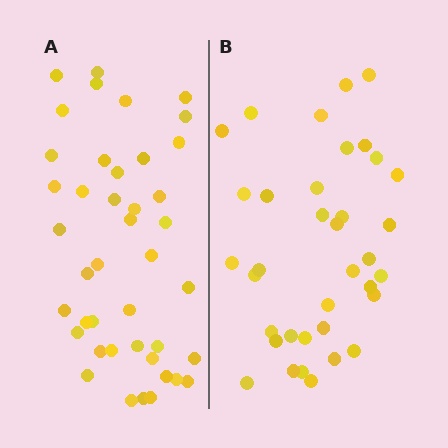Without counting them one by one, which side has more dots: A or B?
Region A (the left region) has more dots.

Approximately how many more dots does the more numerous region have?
Region A has about 6 more dots than region B.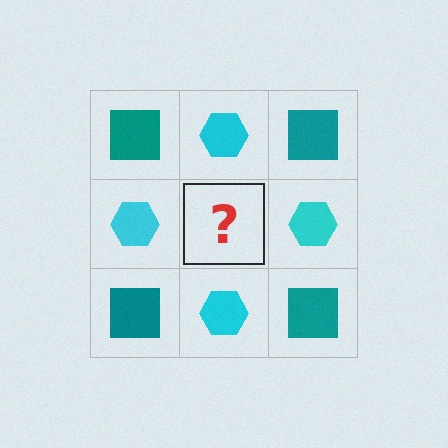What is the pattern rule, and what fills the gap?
The rule is that it alternates teal square and cyan hexagon in a checkerboard pattern. The gap should be filled with a teal square.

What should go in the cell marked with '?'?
The missing cell should contain a teal square.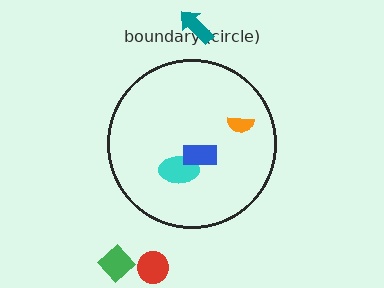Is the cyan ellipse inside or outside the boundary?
Inside.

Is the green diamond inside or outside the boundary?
Outside.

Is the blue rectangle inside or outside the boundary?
Inside.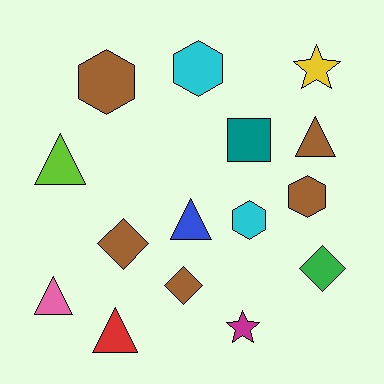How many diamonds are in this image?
There are 3 diamonds.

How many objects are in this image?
There are 15 objects.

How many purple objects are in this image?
There are no purple objects.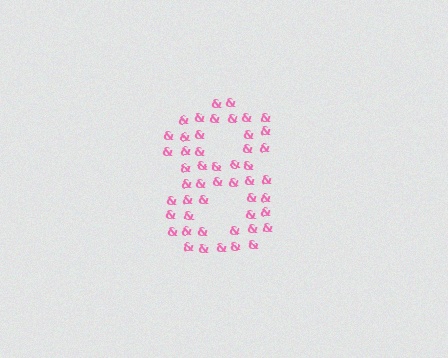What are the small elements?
The small elements are ampersands.